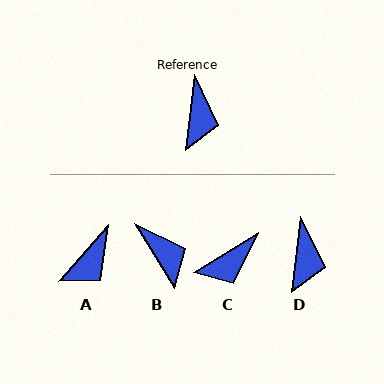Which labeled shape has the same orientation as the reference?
D.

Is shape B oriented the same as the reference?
No, it is off by about 38 degrees.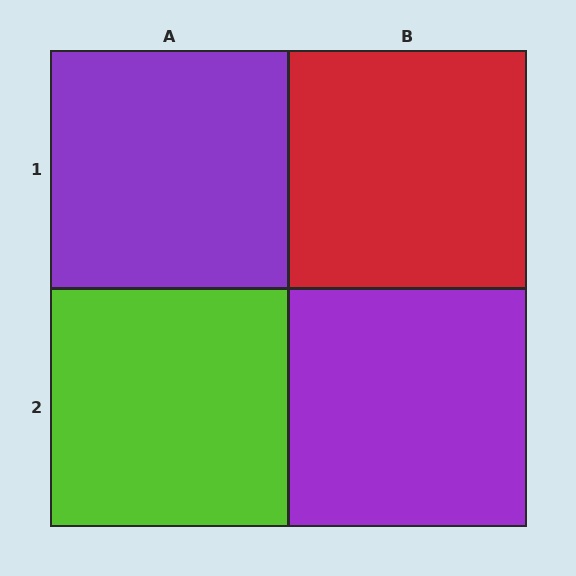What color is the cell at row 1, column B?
Red.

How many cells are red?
1 cell is red.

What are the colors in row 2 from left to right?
Lime, purple.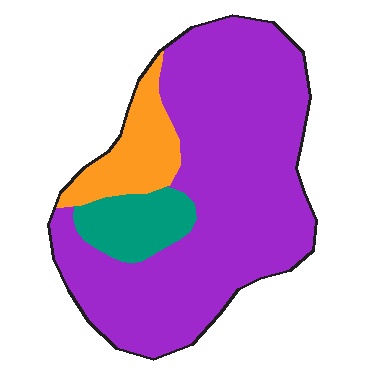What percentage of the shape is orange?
Orange takes up less than a sixth of the shape.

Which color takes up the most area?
Purple, at roughly 75%.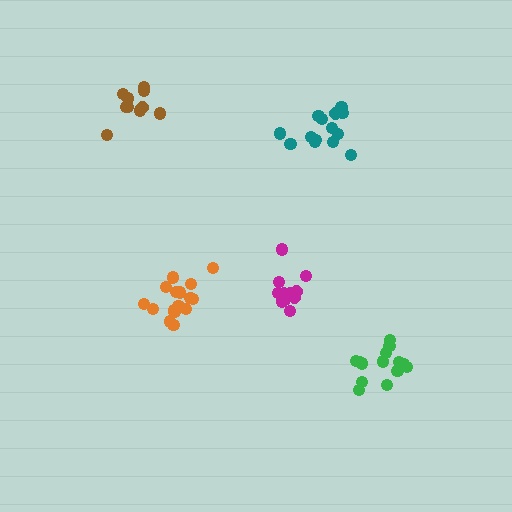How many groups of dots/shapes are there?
There are 5 groups.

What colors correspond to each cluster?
The clusters are colored: brown, teal, orange, green, magenta.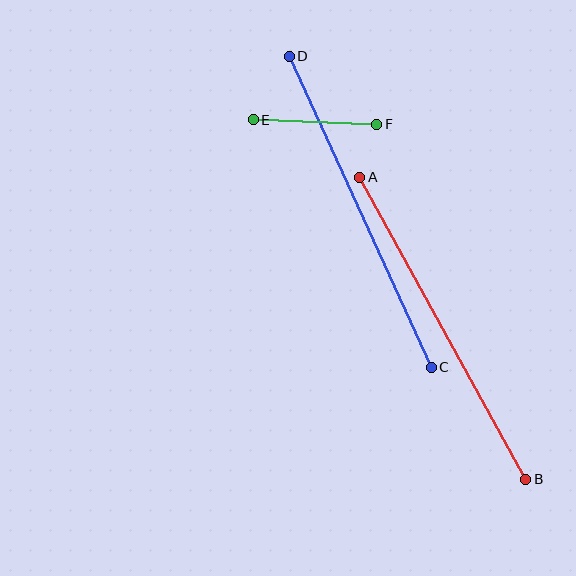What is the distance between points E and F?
The distance is approximately 124 pixels.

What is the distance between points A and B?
The distance is approximately 344 pixels.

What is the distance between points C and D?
The distance is approximately 342 pixels.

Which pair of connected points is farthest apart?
Points A and B are farthest apart.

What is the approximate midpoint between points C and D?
The midpoint is at approximately (360, 212) pixels.